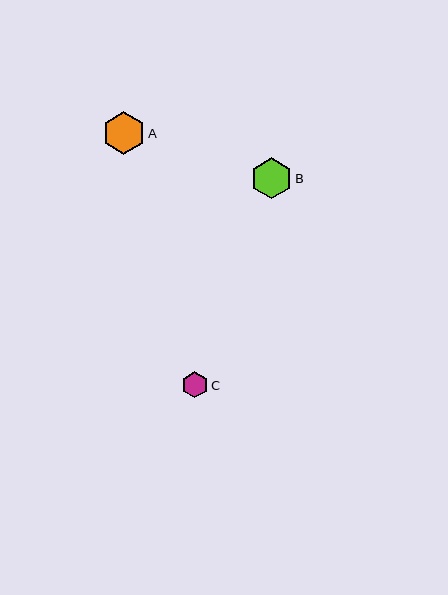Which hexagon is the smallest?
Hexagon C is the smallest with a size of approximately 26 pixels.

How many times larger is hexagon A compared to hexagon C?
Hexagon A is approximately 1.7 times the size of hexagon C.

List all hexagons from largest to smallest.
From largest to smallest: A, B, C.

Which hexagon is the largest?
Hexagon A is the largest with a size of approximately 43 pixels.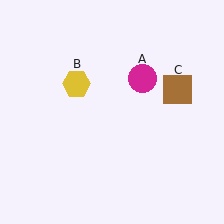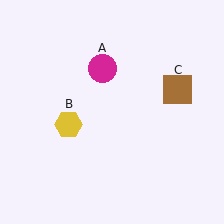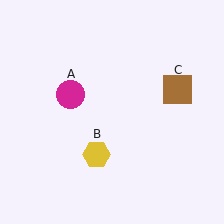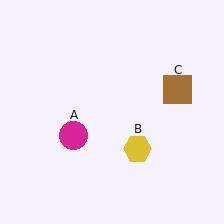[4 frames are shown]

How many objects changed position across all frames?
2 objects changed position: magenta circle (object A), yellow hexagon (object B).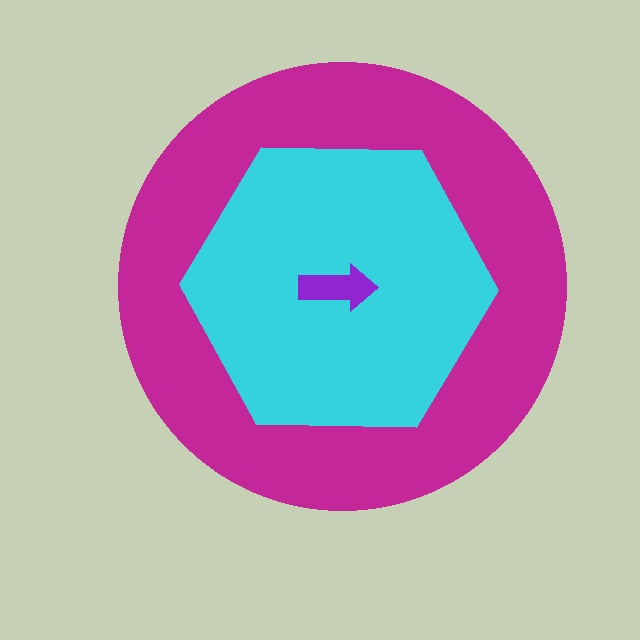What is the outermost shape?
The magenta circle.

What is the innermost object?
The purple arrow.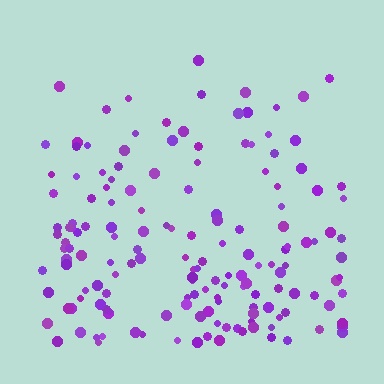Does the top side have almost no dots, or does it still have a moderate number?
Still a moderate number, just noticeably fewer than the bottom.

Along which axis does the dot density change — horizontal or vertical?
Vertical.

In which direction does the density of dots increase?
From top to bottom, with the bottom side densest.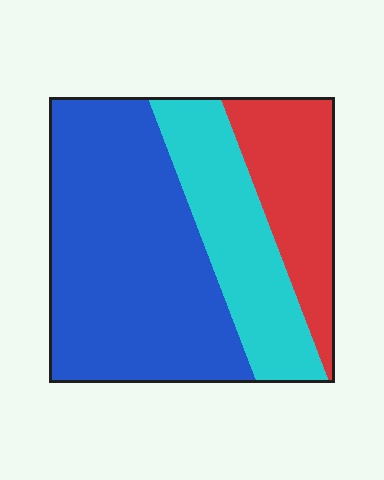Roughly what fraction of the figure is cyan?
Cyan takes up about one quarter (1/4) of the figure.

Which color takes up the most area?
Blue, at roughly 55%.